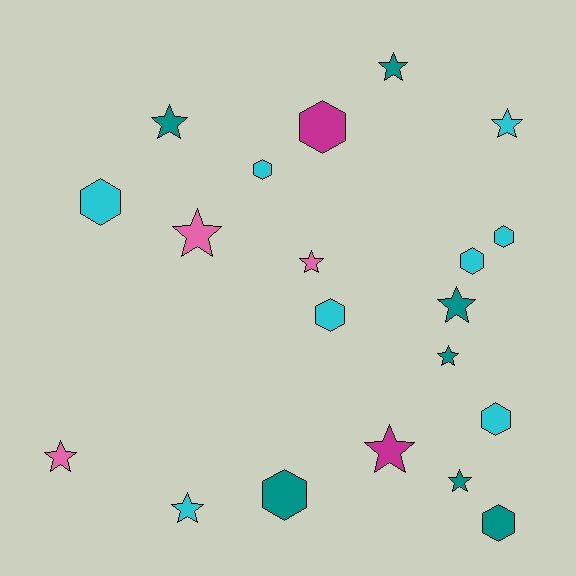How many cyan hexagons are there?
There are 6 cyan hexagons.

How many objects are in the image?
There are 20 objects.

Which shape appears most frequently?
Star, with 11 objects.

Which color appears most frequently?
Cyan, with 8 objects.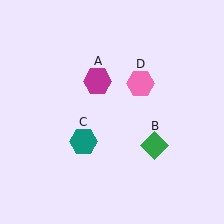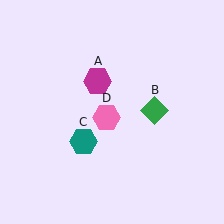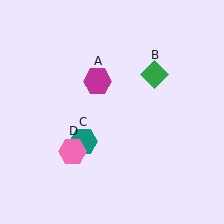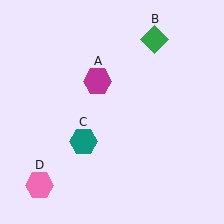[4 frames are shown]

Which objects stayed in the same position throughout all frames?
Magenta hexagon (object A) and teal hexagon (object C) remained stationary.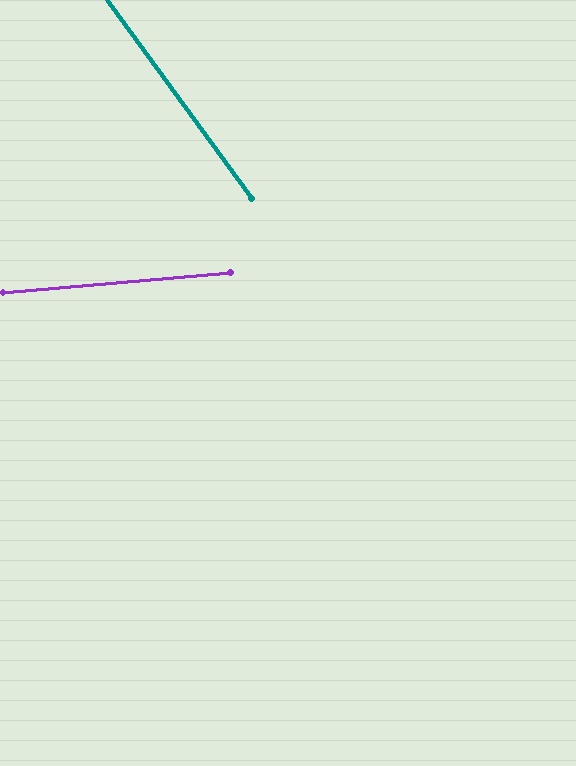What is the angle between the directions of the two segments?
Approximately 59 degrees.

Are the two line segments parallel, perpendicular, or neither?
Neither parallel nor perpendicular — they differ by about 59°.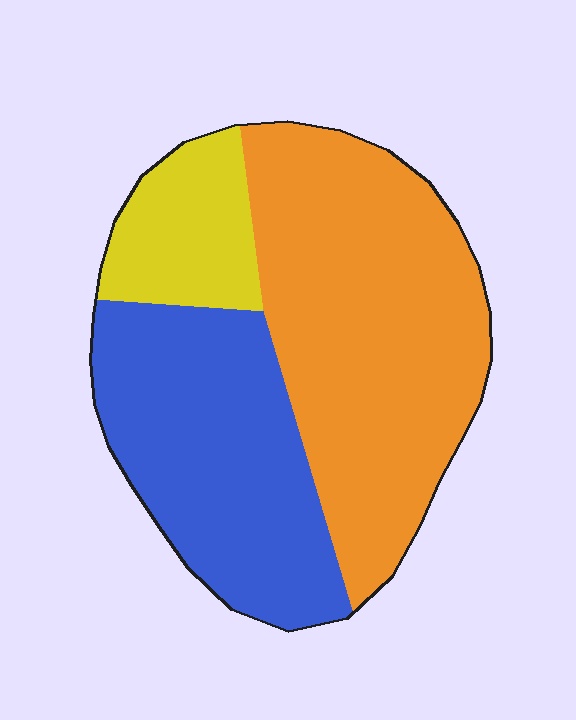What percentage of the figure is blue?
Blue covers about 35% of the figure.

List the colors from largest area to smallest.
From largest to smallest: orange, blue, yellow.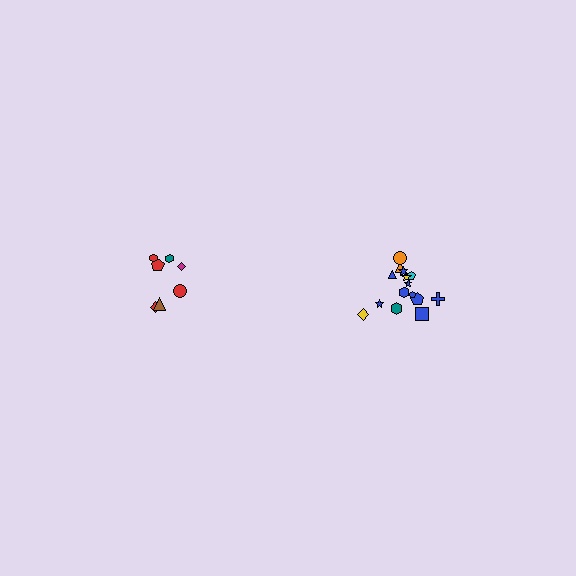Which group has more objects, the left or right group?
The right group.